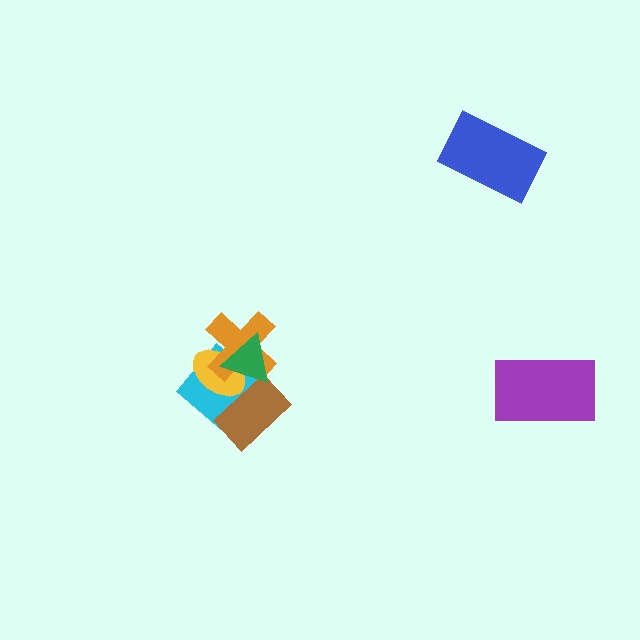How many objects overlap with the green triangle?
4 objects overlap with the green triangle.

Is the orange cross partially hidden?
Yes, it is partially covered by another shape.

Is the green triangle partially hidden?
No, no other shape covers it.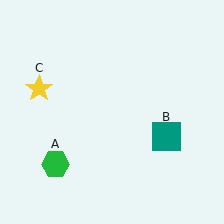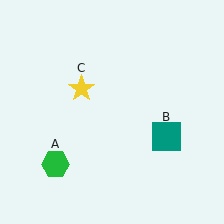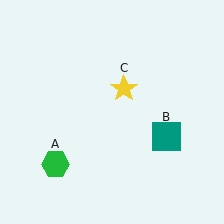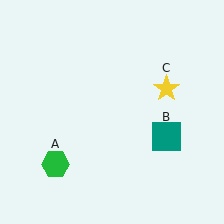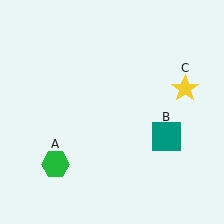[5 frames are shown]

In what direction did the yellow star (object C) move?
The yellow star (object C) moved right.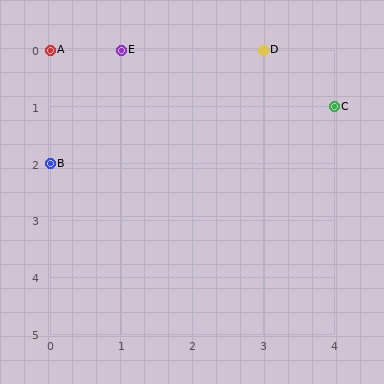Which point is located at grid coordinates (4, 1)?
Point C is at (4, 1).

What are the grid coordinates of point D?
Point D is at grid coordinates (3, 0).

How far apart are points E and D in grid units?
Points E and D are 2 columns apart.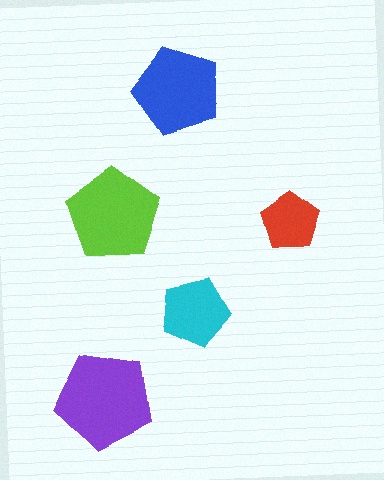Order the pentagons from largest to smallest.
the purple one, the lime one, the blue one, the cyan one, the red one.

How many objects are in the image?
There are 5 objects in the image.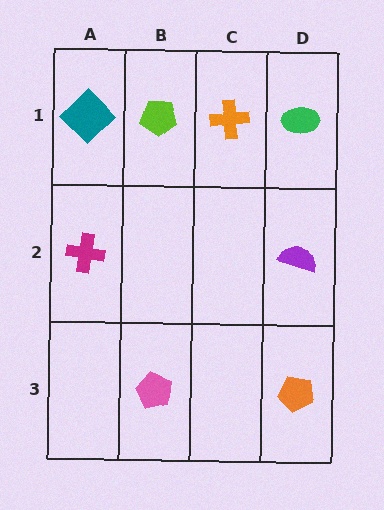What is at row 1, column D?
A green ellipse.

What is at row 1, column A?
A teal diamond.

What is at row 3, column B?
A pink pentagon.